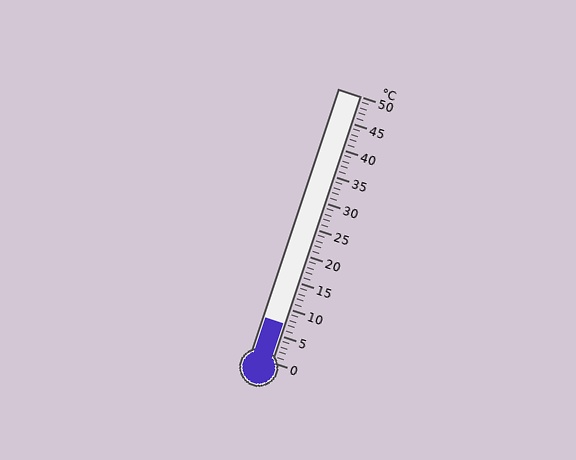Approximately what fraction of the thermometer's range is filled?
The thermometer is filled to approximately 15% of its range.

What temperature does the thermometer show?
The thermometer shows approximately 7°C.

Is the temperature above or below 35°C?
The temperature is below 35°C.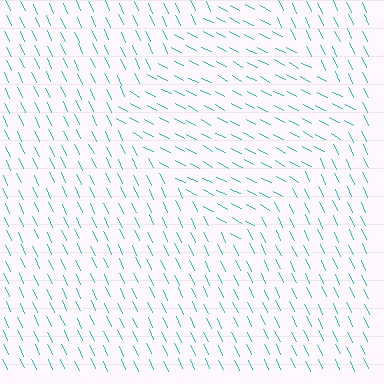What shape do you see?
I see a diamond.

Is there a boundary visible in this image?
Yes, there is a texture boundary formed by a change in line orientation.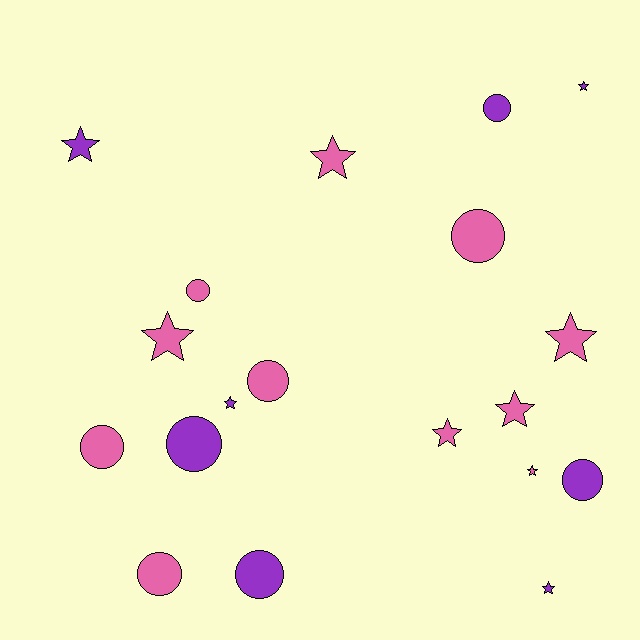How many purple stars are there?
There are 4 purple stars.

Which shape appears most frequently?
Star, with 10 objects.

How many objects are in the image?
There are 19 objects.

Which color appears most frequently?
Pink, with 11 objects.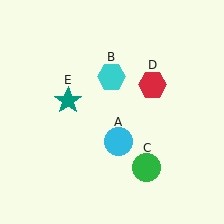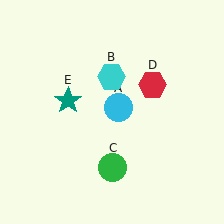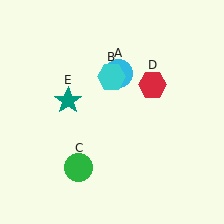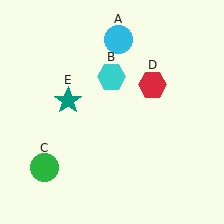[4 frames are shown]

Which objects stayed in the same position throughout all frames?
Cyan hexagon (object B) and red hexagon (object D) and teal star (object E) remained stationary.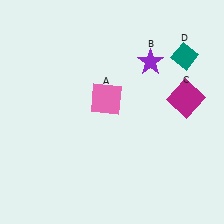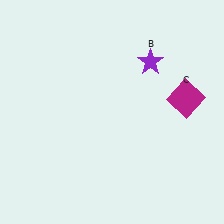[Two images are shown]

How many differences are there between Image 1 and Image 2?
There are 2 differences between the two images.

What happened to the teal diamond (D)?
The teal diamond (D) was removed in Image 2. It was in the top-right area of Image 1.